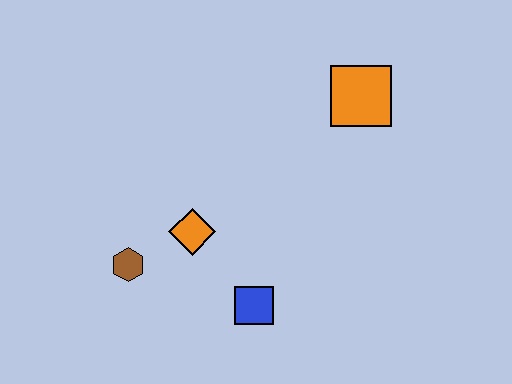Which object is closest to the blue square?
The orange diamond is closest to the blue square.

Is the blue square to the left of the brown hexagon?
No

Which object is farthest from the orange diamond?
The orange square is farthest from the orange diamond.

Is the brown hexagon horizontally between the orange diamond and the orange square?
No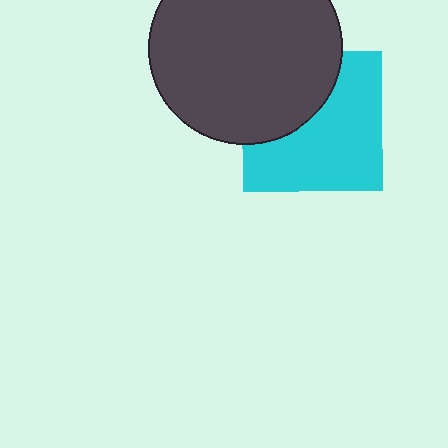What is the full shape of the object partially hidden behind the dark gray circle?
The partially hidden object is a cyan square.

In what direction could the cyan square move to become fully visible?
The cyan square could move toward the lower-right. That would shift it out from behind the dark gray circle entirely.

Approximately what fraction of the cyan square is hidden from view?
Roughly 38% of the cyan square is hidden behind the dark gray circle.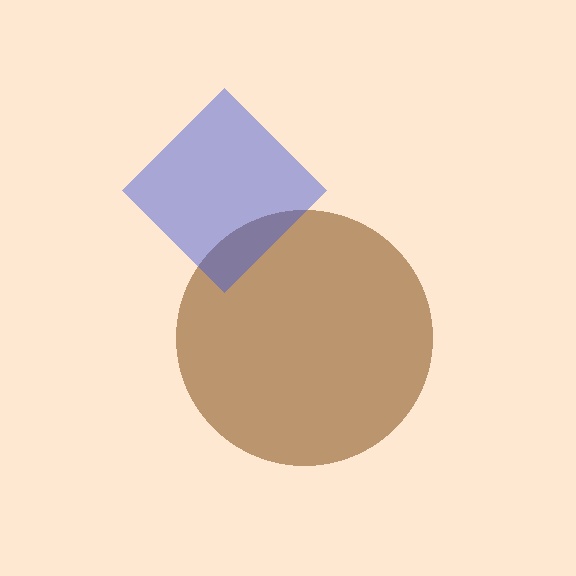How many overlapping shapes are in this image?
There are 2 overlapping shapes in the image.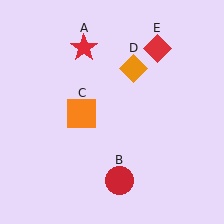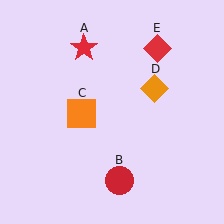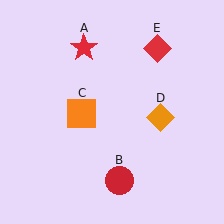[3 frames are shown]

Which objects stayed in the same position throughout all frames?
Red star (object A) and red circle (object B) and orange square (object C) and red diamond (object E) remained stationary.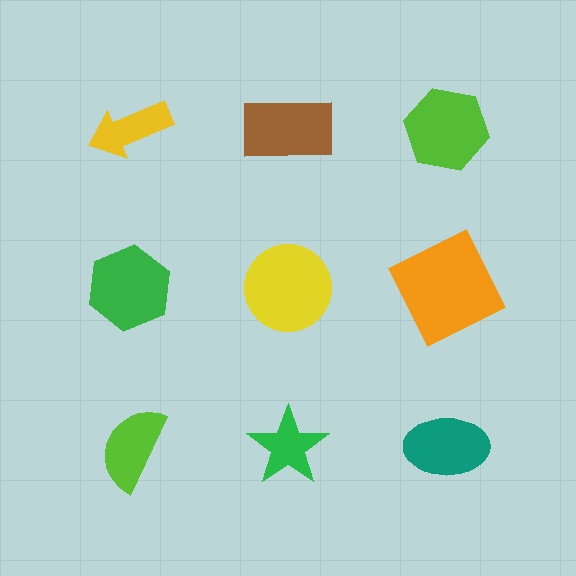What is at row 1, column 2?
A brown rectangle.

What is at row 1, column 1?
A yellow arrow.